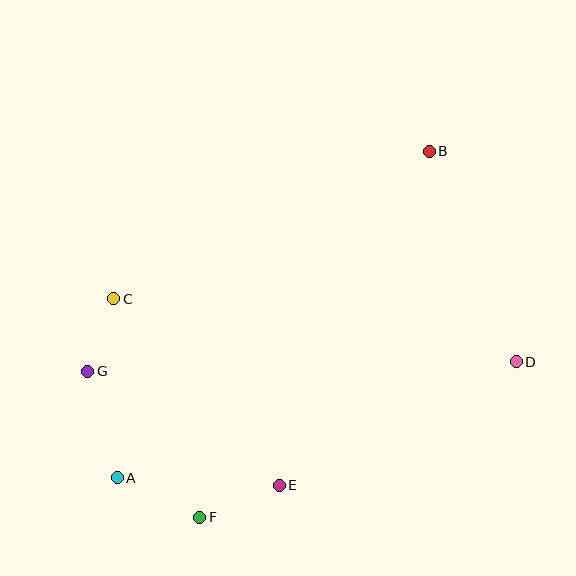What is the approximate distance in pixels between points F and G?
The distance between F and G is approximately 184 pixels.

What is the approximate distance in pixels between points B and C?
The distance between B and C is approximately 349 pixels.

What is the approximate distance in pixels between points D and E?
The distance between D and E is approximately 267 pixels.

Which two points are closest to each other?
Points C and G are closest to each other.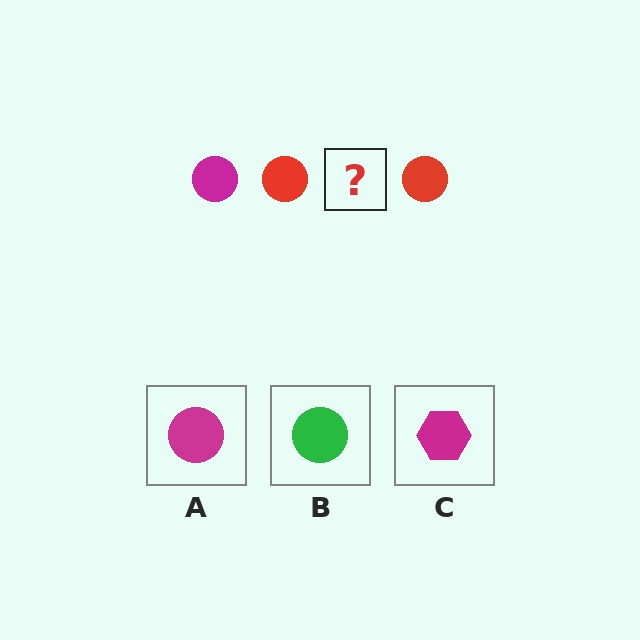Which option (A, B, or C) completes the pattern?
A.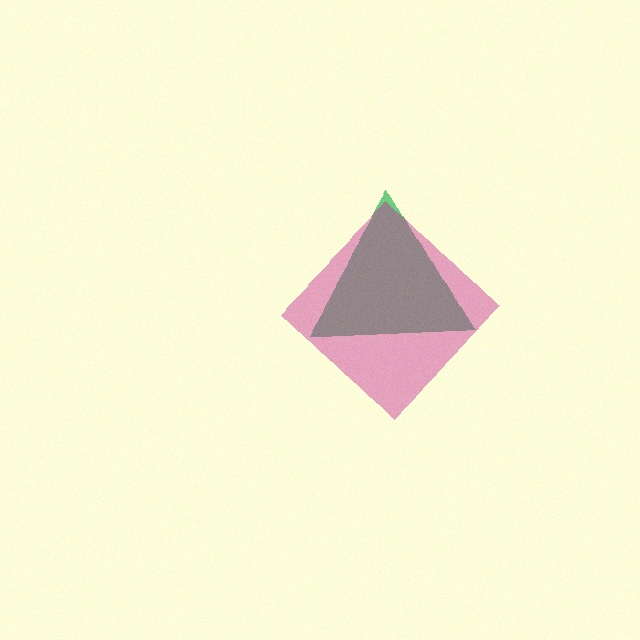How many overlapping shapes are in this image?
There are 2 overlapping shapes in the image.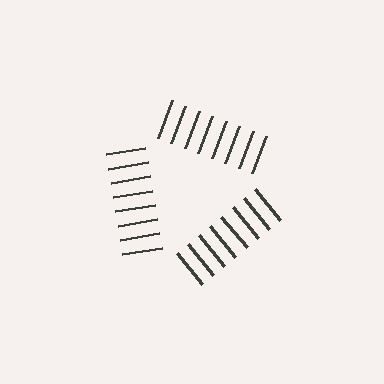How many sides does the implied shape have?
3 sides — the line-ends trace a triangle.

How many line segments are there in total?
24 — 8 along each of the 3 edges.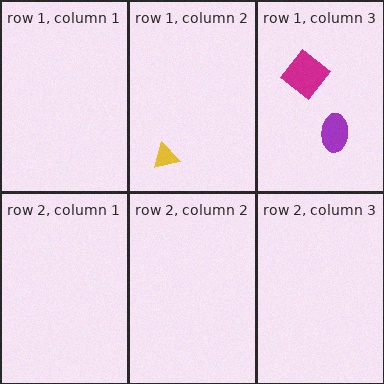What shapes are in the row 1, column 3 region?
The magenta diamond, the purple ellipse.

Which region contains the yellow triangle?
The row 1, column 2 region.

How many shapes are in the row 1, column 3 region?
2.